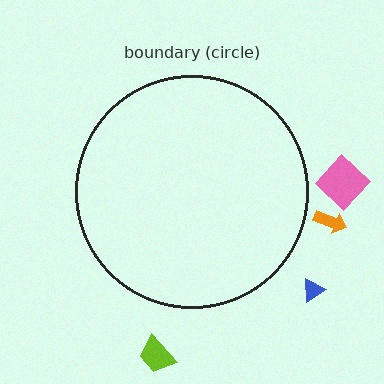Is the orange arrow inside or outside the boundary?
Outside.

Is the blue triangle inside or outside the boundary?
Outside.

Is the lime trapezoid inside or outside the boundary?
Outside.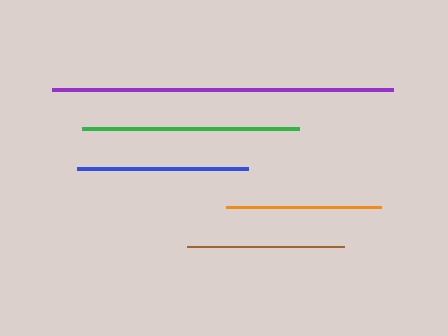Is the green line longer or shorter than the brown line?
The green line is longer than the brown line.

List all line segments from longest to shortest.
From longest to shortest: purple, green, blue, brown, orange.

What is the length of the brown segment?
The brown segment is approximately 157 pixels long.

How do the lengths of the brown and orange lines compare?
The brown and orange lines are approximately the same length.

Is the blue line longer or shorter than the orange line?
The blue line is longer than the orange line.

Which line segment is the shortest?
The orange line is the shortest at approximately 155 pixels.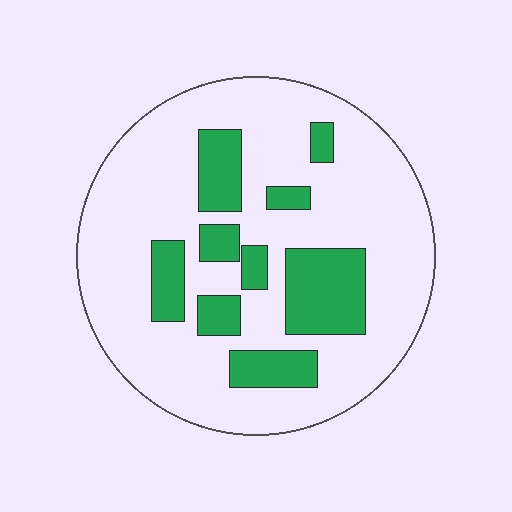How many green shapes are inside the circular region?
9.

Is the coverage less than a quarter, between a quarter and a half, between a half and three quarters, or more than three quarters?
Less than a quarter.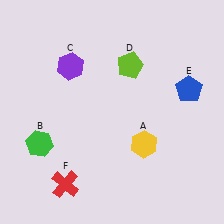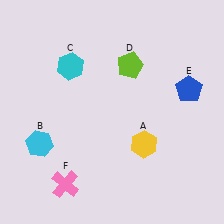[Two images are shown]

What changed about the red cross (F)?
In Image 1, F is red. In Image 2, it changed to pink.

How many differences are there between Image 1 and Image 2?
There are 3 differences between the two images.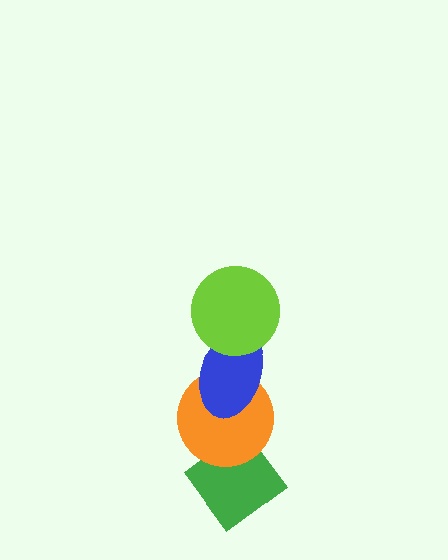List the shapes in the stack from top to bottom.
From top to bottom: the lime circle, the blue ellipse, the orange circle, the green diamond.